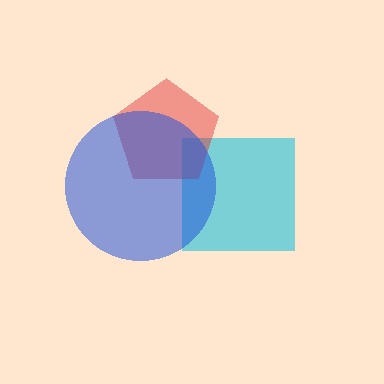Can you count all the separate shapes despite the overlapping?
Yes, there are 3 separate shapes.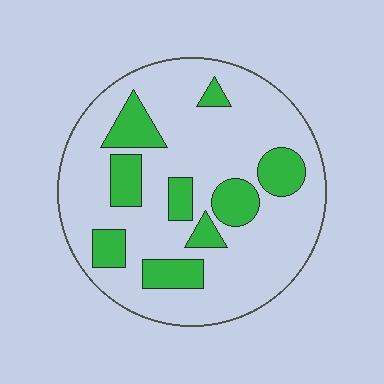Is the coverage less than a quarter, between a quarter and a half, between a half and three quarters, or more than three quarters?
Less than a quarter.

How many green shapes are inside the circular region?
9.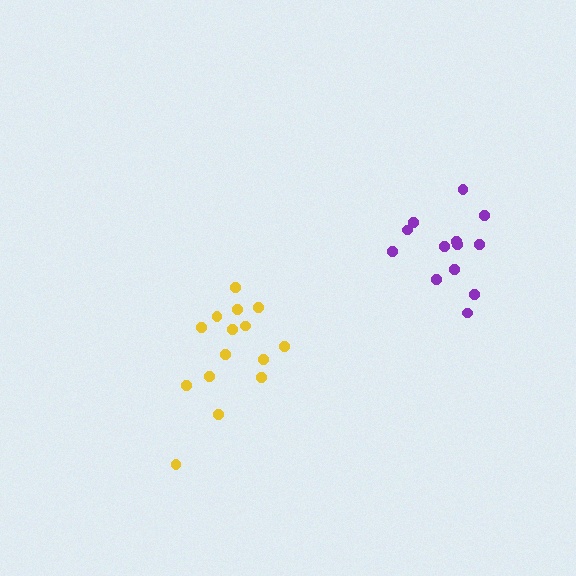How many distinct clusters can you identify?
There are 2 distinct clusters.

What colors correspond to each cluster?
The clusters are colored: yellow, purple.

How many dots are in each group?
Group 1: 15 dots, Group 2: 13 dots (28 total).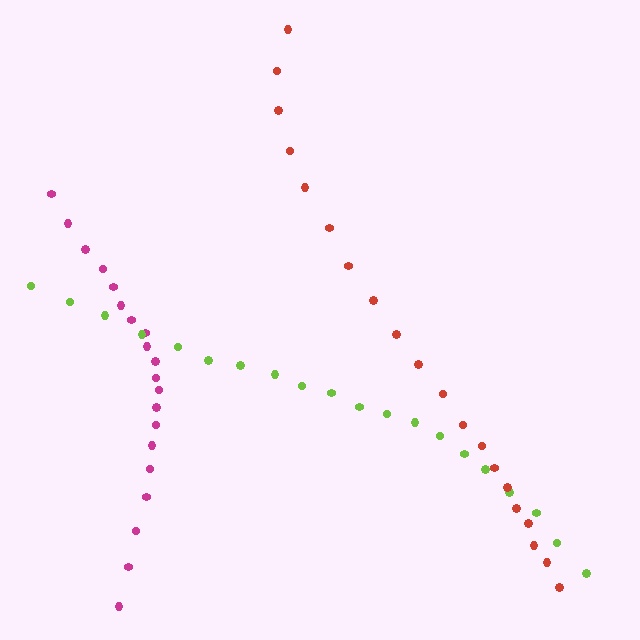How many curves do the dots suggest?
There are 3 distinct paths.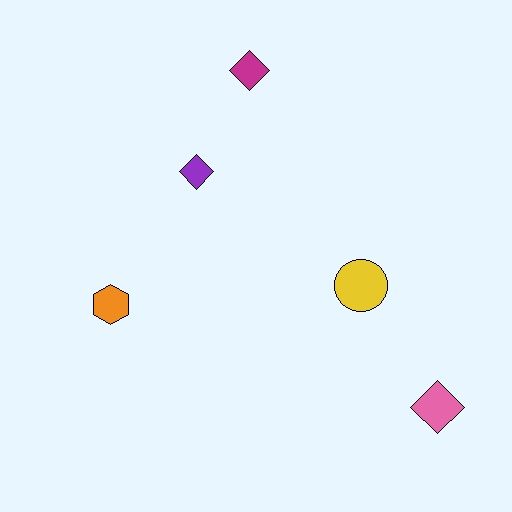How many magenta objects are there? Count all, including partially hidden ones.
There is 1 magenta object.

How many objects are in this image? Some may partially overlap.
There are 5 objects.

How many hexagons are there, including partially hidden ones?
There is 1 hexagon.